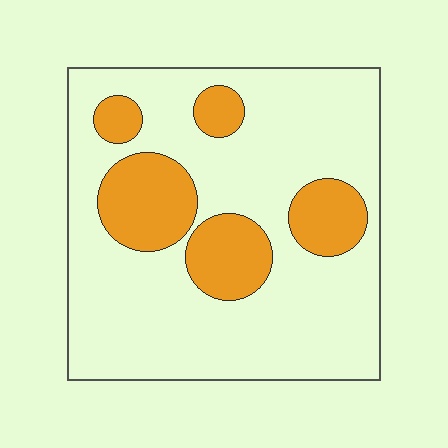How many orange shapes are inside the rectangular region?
5.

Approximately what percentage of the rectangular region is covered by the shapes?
Approximately 25%.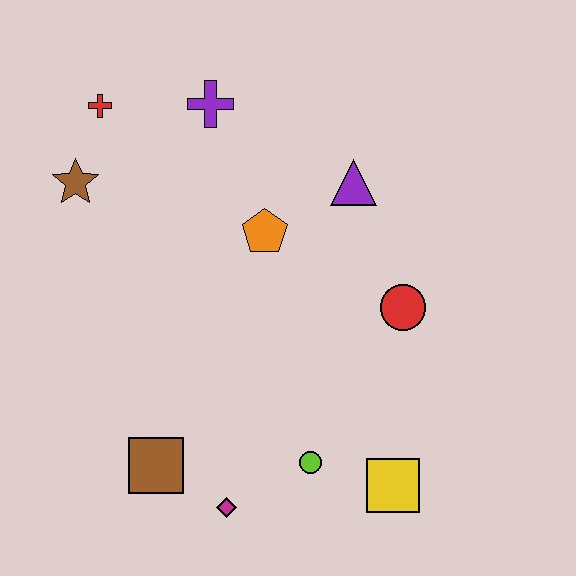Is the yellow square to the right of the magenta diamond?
Yes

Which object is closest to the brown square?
The magenta diamond is closest to the brown square.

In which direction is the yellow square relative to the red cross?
The yellow square is below the red cross.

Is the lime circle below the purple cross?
Yes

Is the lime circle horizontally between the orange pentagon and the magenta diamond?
No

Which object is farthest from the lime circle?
The red cross is farthest from the lime circle.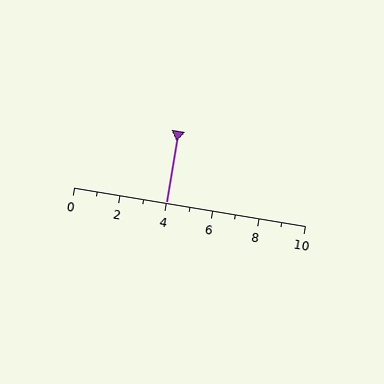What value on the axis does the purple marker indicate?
The marker indicates approximately 4.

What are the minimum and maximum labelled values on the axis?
The axis runs from 0 to 10.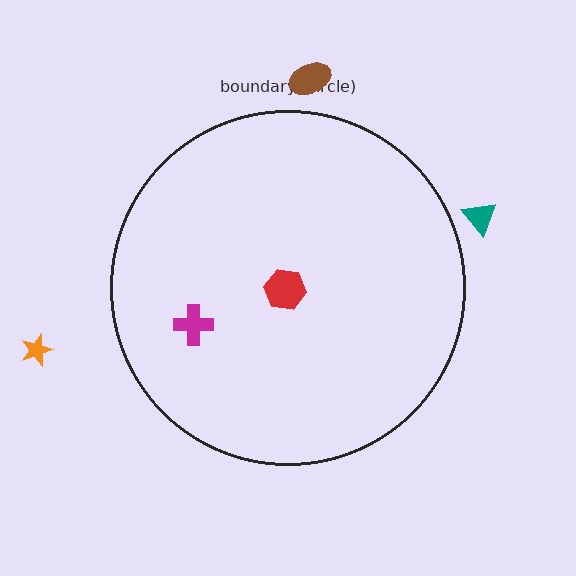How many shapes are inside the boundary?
2 inside, 3 outside.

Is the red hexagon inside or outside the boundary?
Inside.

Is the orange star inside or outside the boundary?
Outside.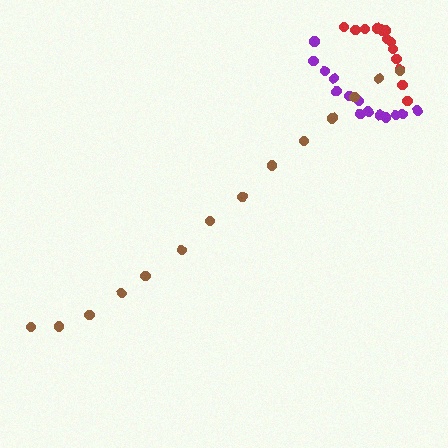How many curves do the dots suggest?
There are 3 distinct paths.